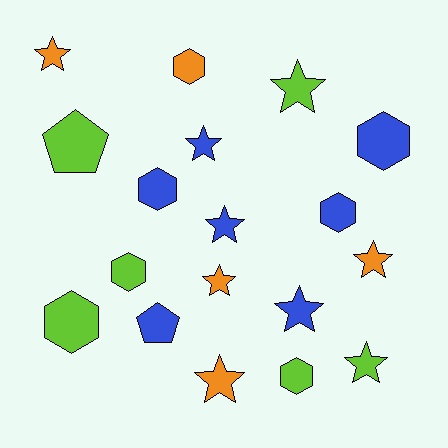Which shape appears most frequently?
Star, with 9 objects.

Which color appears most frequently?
Blue, with 7 objects.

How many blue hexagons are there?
There are 3 blue hexagons.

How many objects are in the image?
There are 18 objects.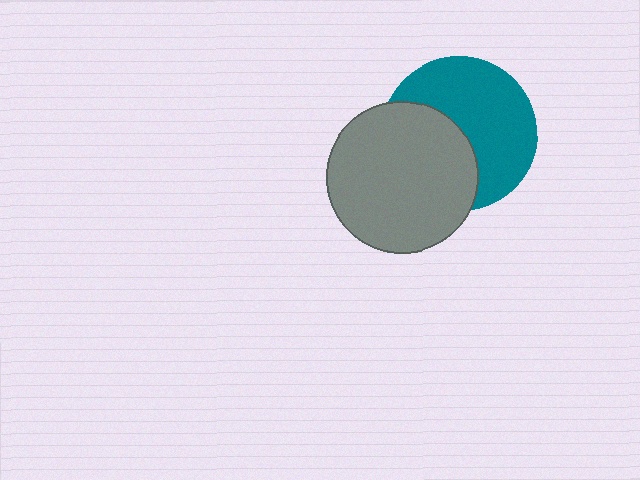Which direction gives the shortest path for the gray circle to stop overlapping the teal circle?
Moving toward the lower-left gives the shortest separation.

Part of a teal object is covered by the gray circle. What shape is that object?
It is a circle.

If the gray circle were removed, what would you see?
You would see the complete teal circle.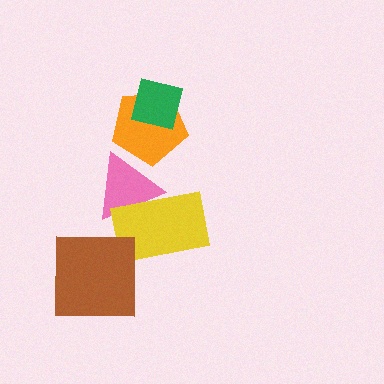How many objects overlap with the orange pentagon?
2 objects overlap with the orange pentagon.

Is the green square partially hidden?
No, no other shape covers it.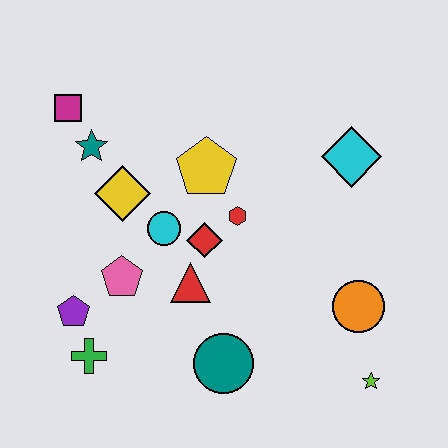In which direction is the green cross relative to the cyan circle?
The green cross is below the cyan circle.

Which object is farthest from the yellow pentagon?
The lime star is farthest from the yellow pentagon.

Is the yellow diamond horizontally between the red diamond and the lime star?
No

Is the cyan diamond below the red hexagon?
No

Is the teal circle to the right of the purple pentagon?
Yes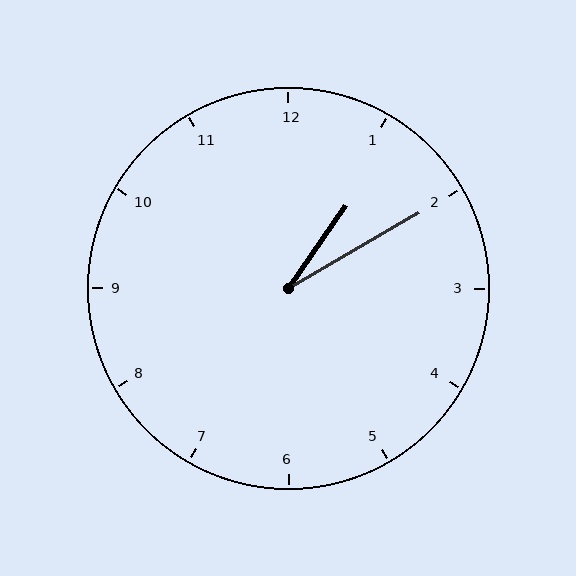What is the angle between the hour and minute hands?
Approximately 25 degrees.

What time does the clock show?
1:10.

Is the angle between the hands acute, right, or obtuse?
It is acute.